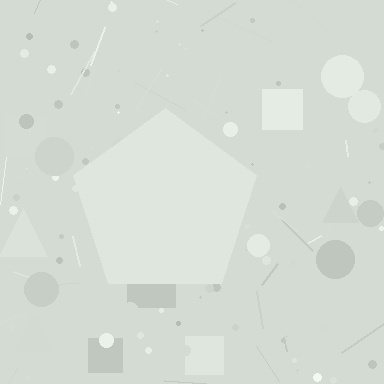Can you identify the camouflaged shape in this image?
The camouflaged shape is a pentagon.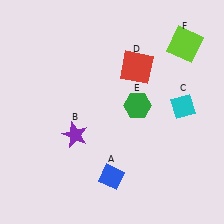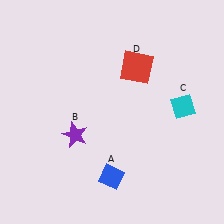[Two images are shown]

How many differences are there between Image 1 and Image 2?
There are 2 differences between the two images.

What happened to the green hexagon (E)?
The green hexagon (E) was removed in Image 2. It was in the top-right area of Image 1.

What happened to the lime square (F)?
The lime square (F) was removed in Image 2. It was in the top-right area of Image 1.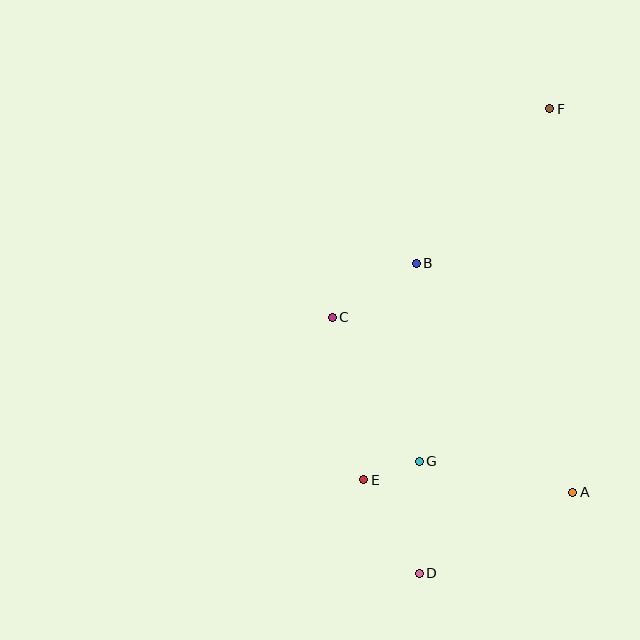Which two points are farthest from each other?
Points D and F are farthest from each other.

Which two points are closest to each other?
Points E and G are closest to each other.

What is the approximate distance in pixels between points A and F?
The distance between A and F is approximately 384 pixels.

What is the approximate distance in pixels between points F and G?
The distance between F and G is approximately 376 pixels.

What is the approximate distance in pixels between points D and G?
The distance between D and G is approximately 112 pixels.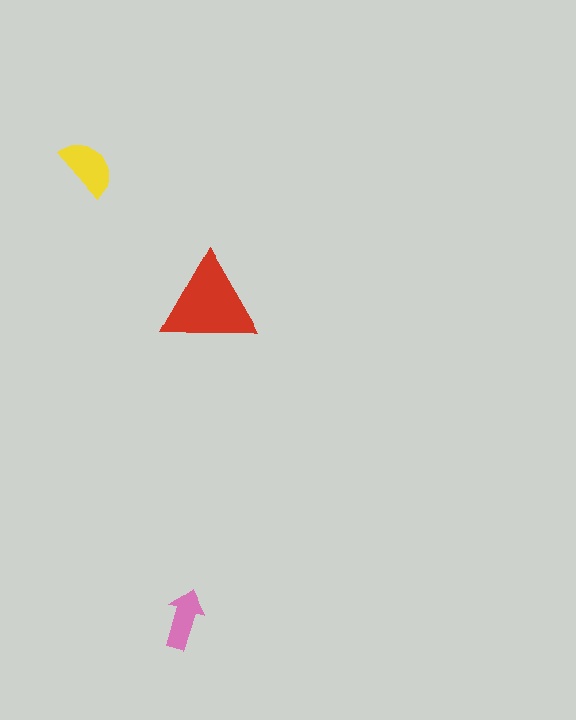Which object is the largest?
The red triangle.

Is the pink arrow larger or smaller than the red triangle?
Smaller.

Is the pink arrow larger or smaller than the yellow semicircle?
Smaller.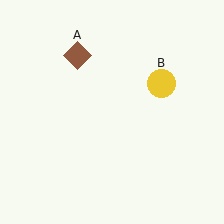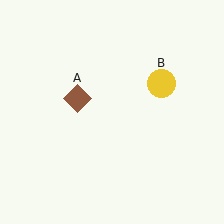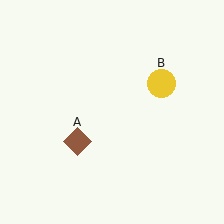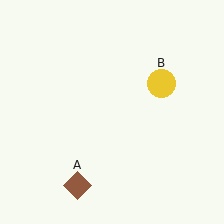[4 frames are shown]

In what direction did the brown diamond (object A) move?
The brown diamond (object A) moved down.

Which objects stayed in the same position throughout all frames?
Yellow circle (object B) remained stationary.